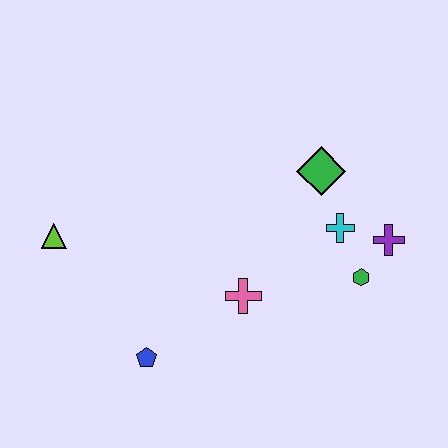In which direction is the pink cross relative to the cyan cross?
The pink cross is to the left of the cyan cross.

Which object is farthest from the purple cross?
The lime triangle is farthest from the purple cross.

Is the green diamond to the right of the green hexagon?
No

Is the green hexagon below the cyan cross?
Yes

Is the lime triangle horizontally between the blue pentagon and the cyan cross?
No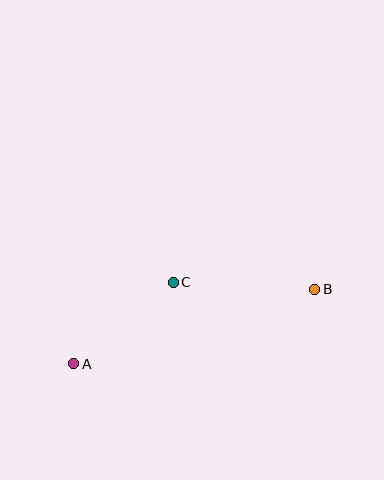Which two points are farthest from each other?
Points A and B are farthest from each other.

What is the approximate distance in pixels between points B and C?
The distance between B and C is approximately 142 pixels.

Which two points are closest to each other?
Points A and C are closest to each other.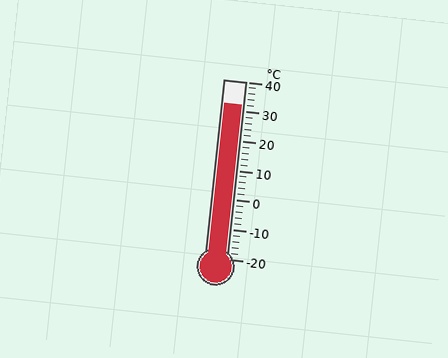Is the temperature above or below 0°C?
The temperature is above 0°C.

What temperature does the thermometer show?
The thermometer shows approximately 32°C.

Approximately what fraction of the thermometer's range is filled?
The thermometer is filled to approximately 85% of its range.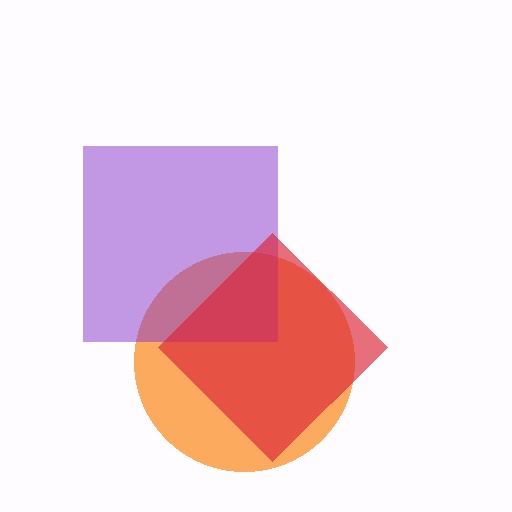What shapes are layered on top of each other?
The layered shapes are: an orange circle, a purple square, a red diamond.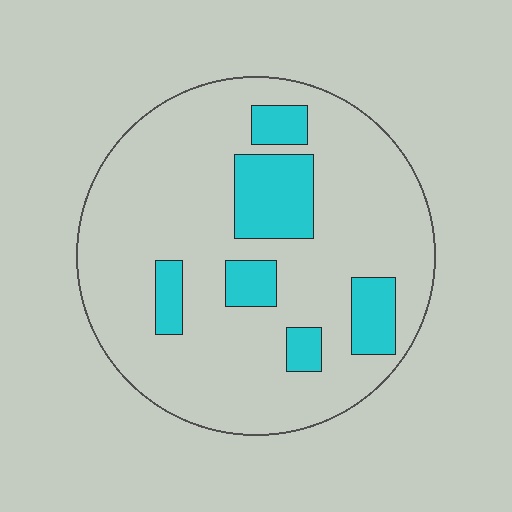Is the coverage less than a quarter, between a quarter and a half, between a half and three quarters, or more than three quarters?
Less than a quarter.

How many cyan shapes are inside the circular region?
6.